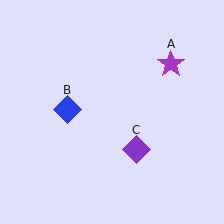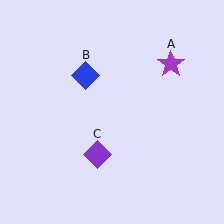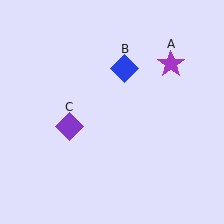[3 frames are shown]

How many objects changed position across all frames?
2 objects changed position: blue diamond (object B), purple diamond (object C).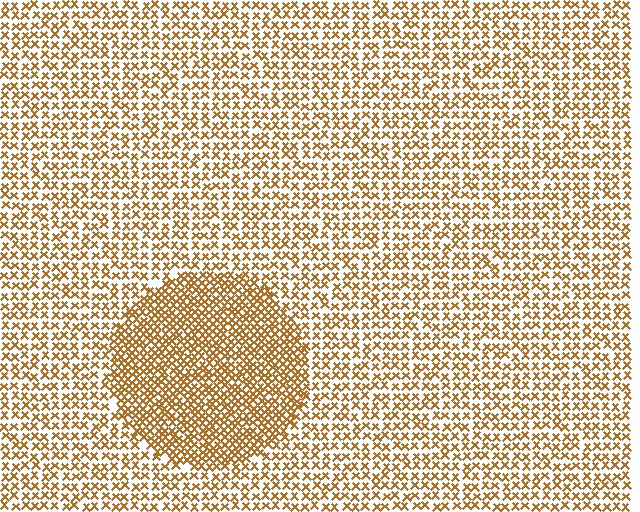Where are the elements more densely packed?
The elements are more densely packed inside the circle boundary.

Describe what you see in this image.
The image contains small brown elements arranged at two different densities. A circle-shaped region is visible where the elements are more densely packed than the surrounding area.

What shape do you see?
I see a circle.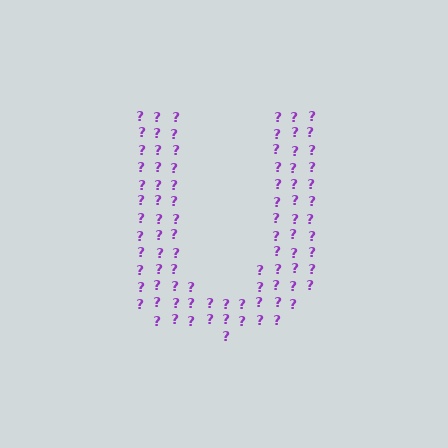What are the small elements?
The small elements are question marks.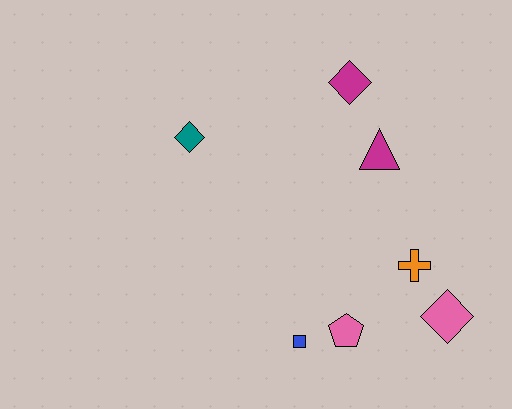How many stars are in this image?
There are no stars.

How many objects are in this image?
There are 7 objects.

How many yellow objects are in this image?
There are no yellow objects.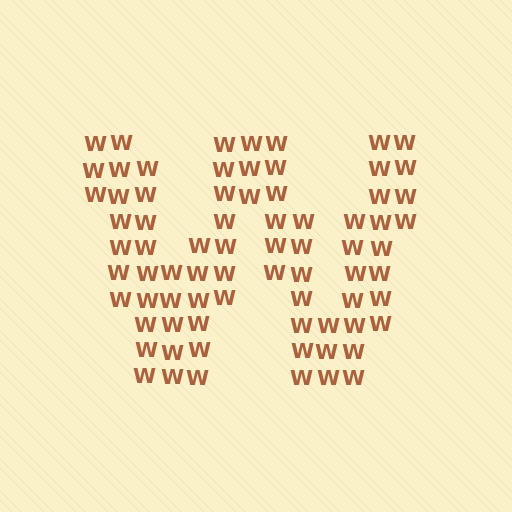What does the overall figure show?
The overall figure shows the letter W.